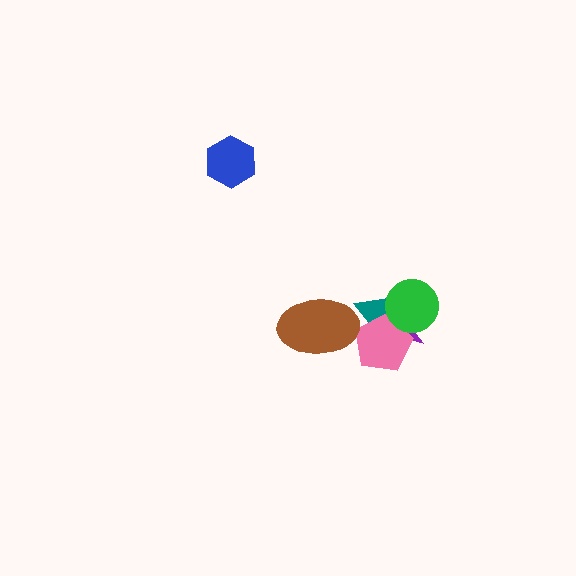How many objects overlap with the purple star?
3 objects overlap with the purple star.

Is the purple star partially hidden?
Yes, it is partially covered by another shape.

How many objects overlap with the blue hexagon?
0 objects overlap with the blue hexagon.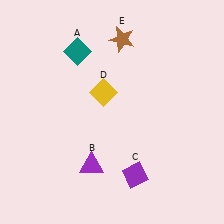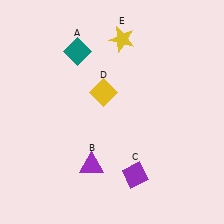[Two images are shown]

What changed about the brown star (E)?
In Image 1, E is brown. In Image 2, it changed to yellow.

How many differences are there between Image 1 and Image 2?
There is 1 difference between the two images.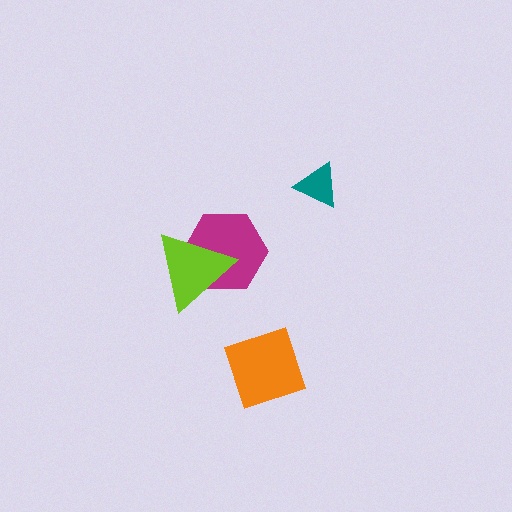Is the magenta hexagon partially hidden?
Yes, it is partially covered by another shape.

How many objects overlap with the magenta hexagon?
1 object overlaps with the magenta hexagon.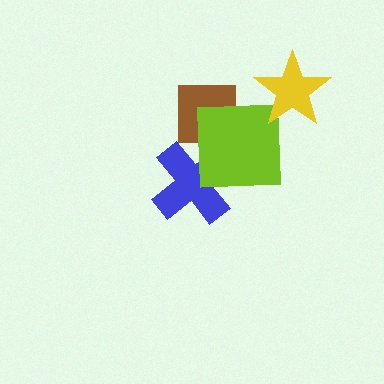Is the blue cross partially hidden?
Yes, it is partially covered by another shape.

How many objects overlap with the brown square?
1 object overlaps with the brown square.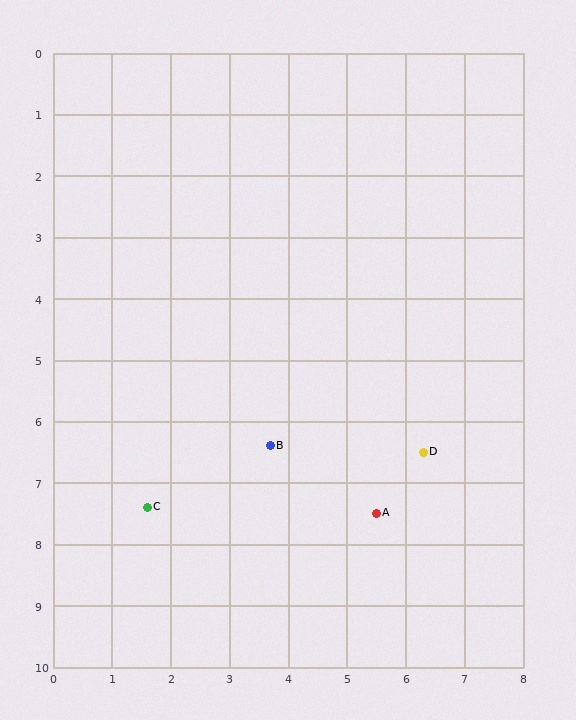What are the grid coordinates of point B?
Point B is at approximately (3.7, 6.4).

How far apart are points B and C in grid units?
Points B and C are about 2.3 grid units apart.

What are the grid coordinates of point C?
Point C is at approximately (1.6, 7.4).